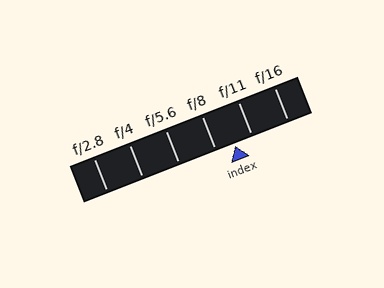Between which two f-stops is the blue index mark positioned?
The index mark is between f/8 and f/11.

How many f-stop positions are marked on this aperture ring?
There are 6 f-stop positions marked.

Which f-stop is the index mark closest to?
The index mark is closest to f/11.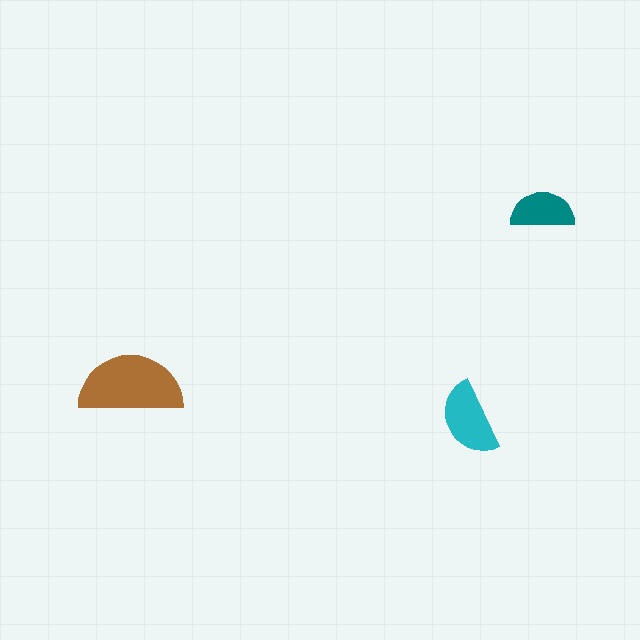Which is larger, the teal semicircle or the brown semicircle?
The brown one.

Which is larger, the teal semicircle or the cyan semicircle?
The cyan one.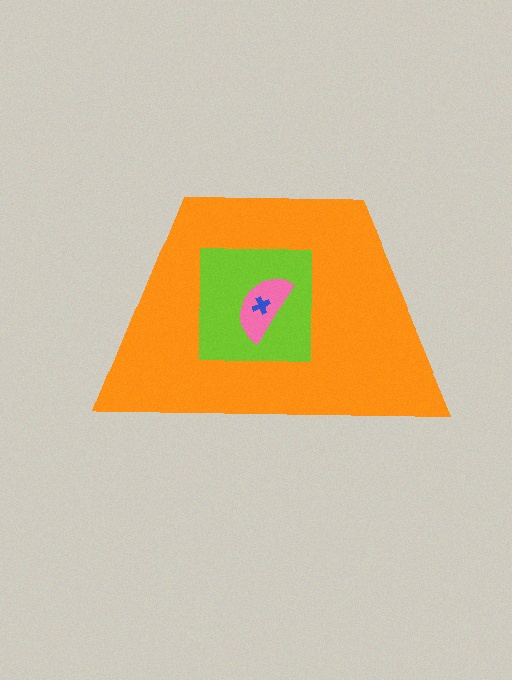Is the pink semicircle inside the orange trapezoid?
Yes.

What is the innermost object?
The blue cross.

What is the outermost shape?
The orange trapezoid.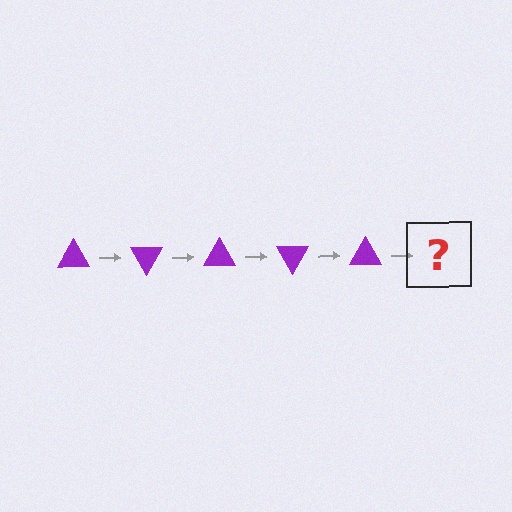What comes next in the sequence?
The next element should be a purple triangle rotated 300 degrees.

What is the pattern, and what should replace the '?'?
The pattern is that the triangle rotates 60 degrees each step. The '?' should be a purple triangle rotated 300 degrees.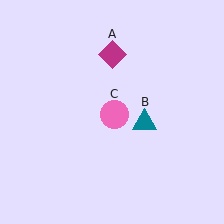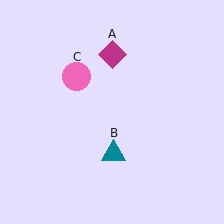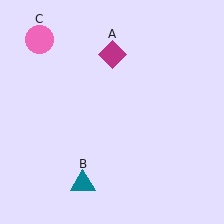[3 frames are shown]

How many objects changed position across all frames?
2 objects changed position: teal triangle (object B), pink circle (object C).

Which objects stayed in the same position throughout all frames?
Magenta diamond (object A) remained stationary.